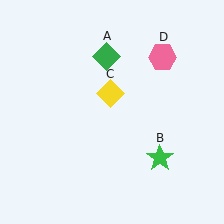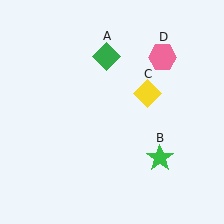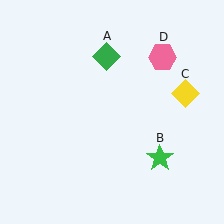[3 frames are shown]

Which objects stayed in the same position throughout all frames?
Green diamond (object A) and green star (object B) and pink hexagon (object D) remained stationary.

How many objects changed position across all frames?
1 object changed position: yellow diamond (object C).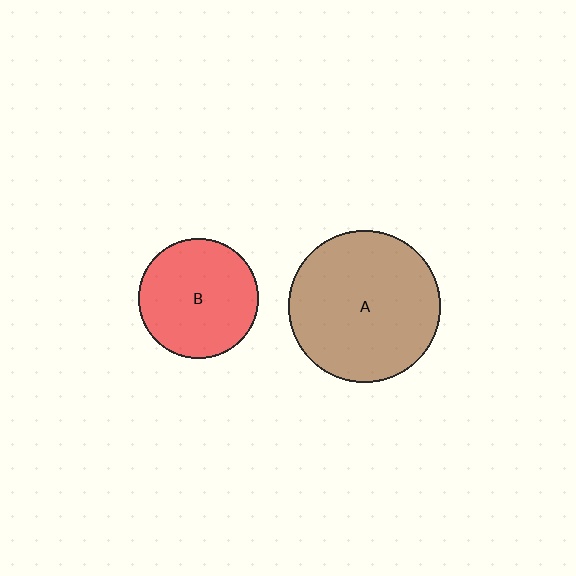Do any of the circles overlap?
No, none of the circles overlap.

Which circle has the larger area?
Circle A (brown).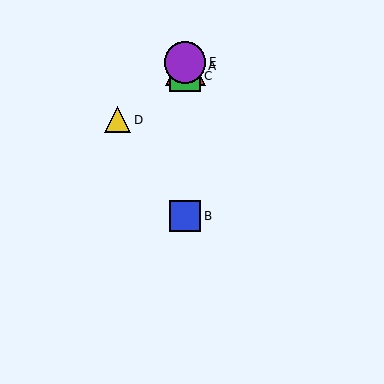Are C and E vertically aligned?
Yes, both are at x≈185.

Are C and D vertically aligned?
No, C is at x≈185 and D is at x≈118.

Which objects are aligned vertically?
Objects A, B, C, E are aligned vertically.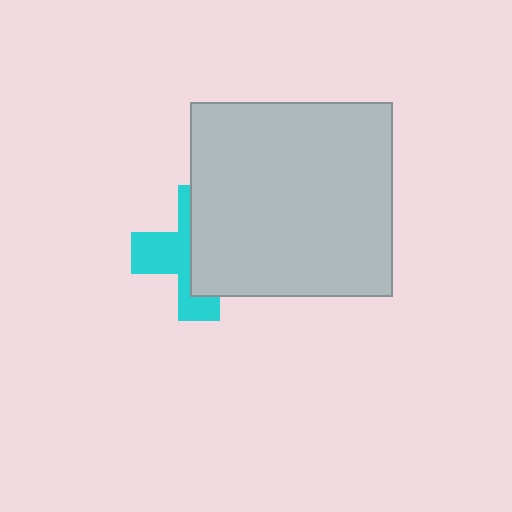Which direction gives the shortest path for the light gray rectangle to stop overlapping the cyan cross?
Moving right gives the shortest separation.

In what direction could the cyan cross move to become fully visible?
The cyan cross could move left. That would shift it out from behind the light gray rectangle entirely.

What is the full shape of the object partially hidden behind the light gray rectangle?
The partially hidden object is a cyan cross.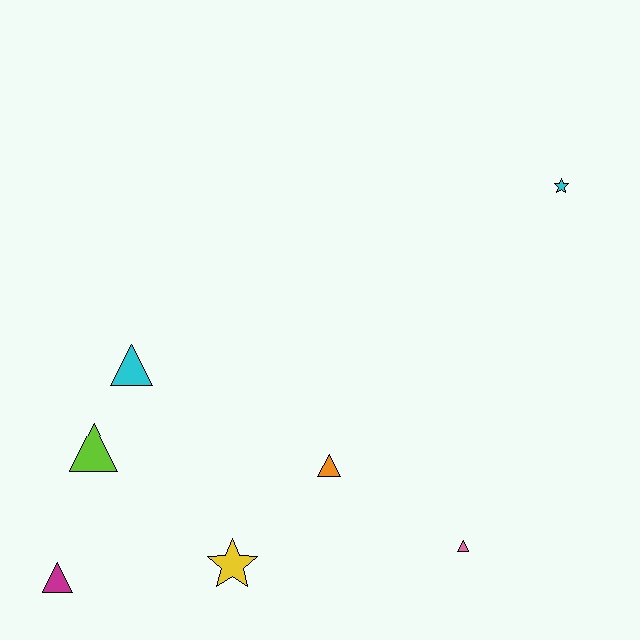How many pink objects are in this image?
There is 1 pink object.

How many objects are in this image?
There are 7 objects.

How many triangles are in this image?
There are 5 triangles.